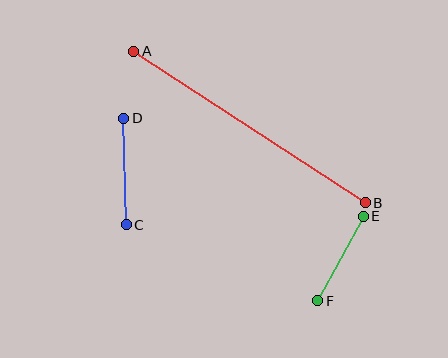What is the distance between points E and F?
The distance is approximately 96 pixels.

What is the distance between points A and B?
The distance is approximately 277 pixels.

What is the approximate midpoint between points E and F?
The midpoint is at approximately (340, 258) pixels.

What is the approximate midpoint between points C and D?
The midpoint is at approximately (125, 172) pixels.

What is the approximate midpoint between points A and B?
The midpoint is at approximately (250, 127) pixels.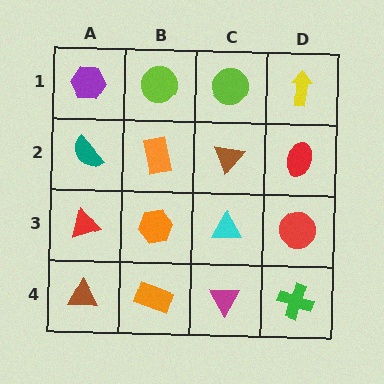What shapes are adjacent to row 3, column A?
A teal semicircle (row 2, column A), a brown triangle (row 4, column A), an orange hexagon (row 3, column B).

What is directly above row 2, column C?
A lime circle.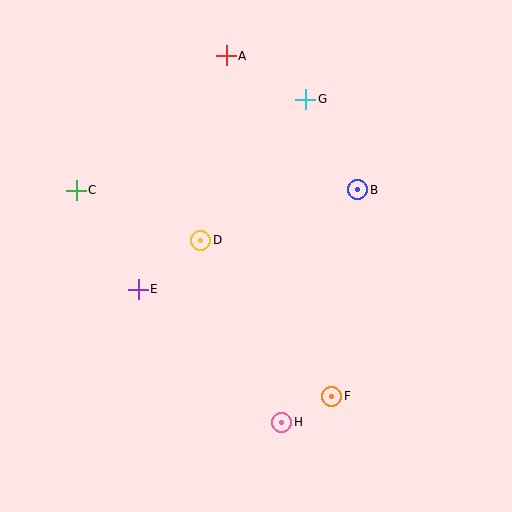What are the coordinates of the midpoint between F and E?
The midpoint between F and E is at (235, 343).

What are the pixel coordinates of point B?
Point B is at (357, 190).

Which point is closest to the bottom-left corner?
Point E is closest to the bottom-left corner.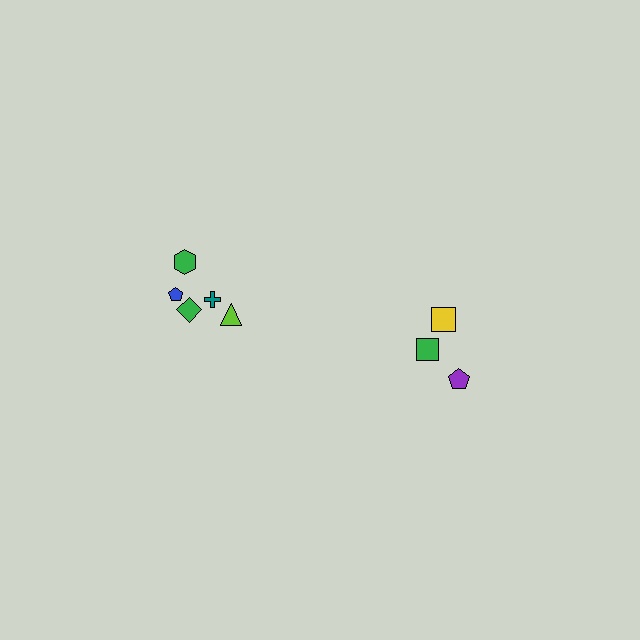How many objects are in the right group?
There are 3 objects.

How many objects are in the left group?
There are 5 objects.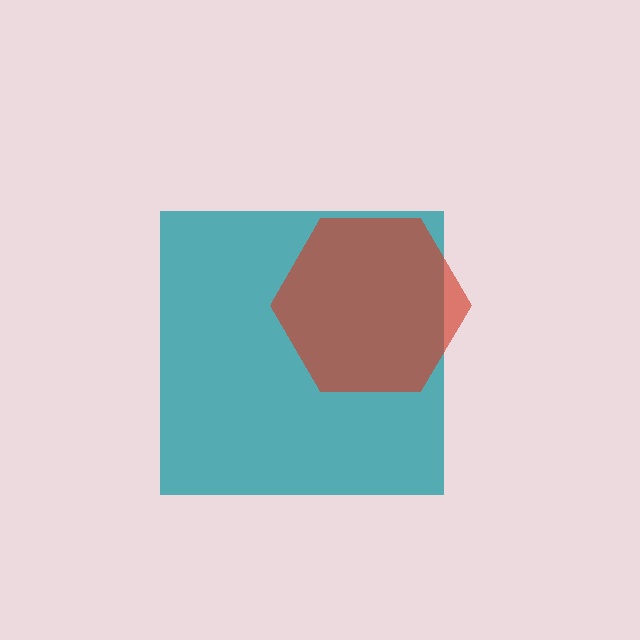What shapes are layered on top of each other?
The layered shapes are: a teal square, a red hexagon.